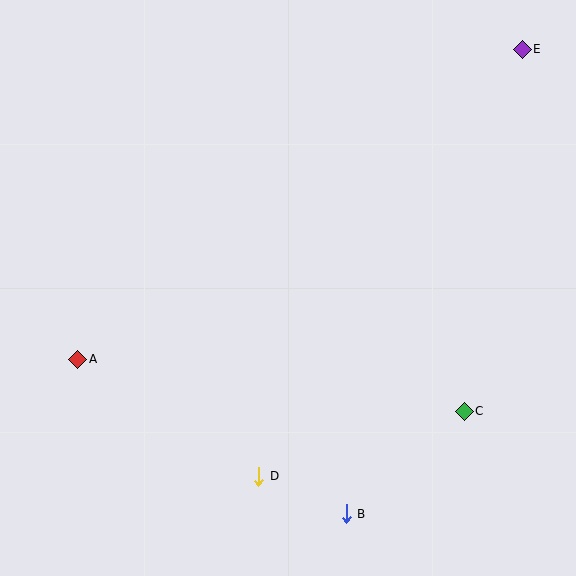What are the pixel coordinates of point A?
Point A is at (78, 359).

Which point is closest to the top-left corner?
Point A is closest to the top-left corner.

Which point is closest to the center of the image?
Point D at (259, 476) is closest to the center.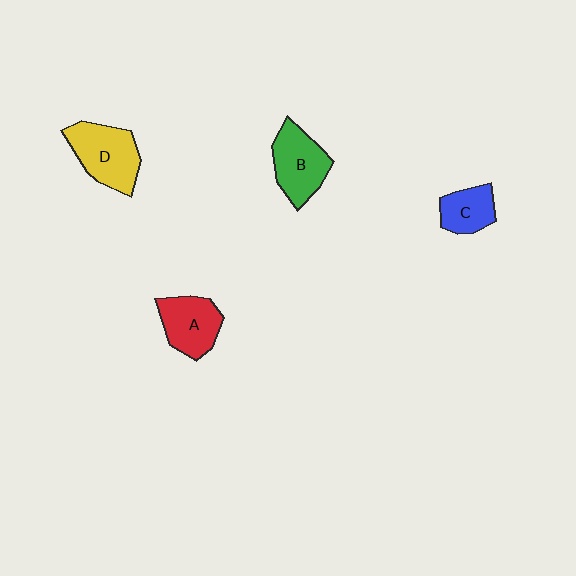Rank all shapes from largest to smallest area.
From largest to smallest: D (yellow), B (green), A (red), C (blue).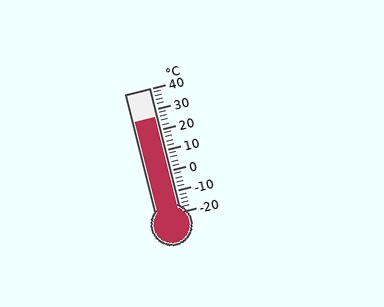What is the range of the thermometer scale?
The thermometer scale ranges from -20°C to 40°C.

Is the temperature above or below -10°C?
The temperature is above -10°C.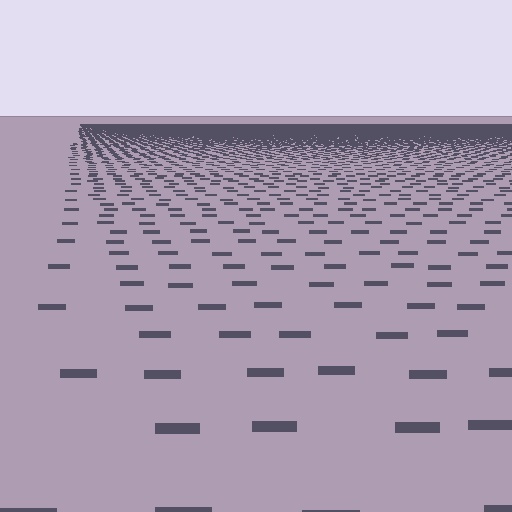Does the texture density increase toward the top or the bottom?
Density increases toward the top.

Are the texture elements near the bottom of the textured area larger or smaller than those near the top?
Larger. Near the bottom, elements are closer to the viewer and appear at a bigger on-screen size.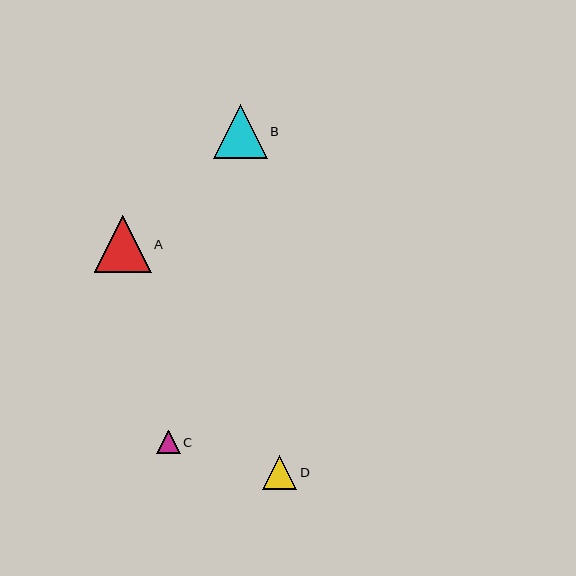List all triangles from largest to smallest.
From largest to smallest: A, B, D, C.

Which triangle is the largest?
Triangle A is the largest with a size of approximately 57 pixels.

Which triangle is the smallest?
Triangle C is the smallest with a size of approximately 24 pixels.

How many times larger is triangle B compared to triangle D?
Triangle B is approximately 1.6 times the size of triangle D.